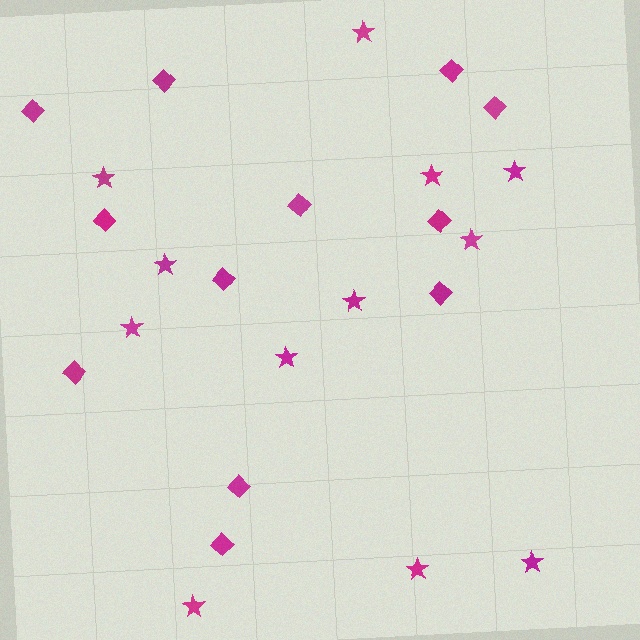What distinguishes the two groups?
There are 2 groups: one group of diamonds (12) and one group of stars (12).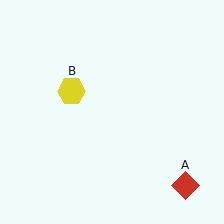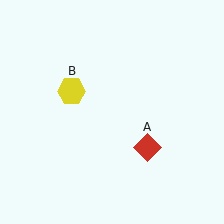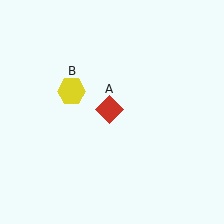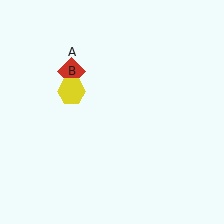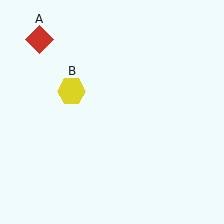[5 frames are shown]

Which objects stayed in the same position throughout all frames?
Yellow hexagon (object B) remained stationary.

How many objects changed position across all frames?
1 object changed position: red diamond (object A).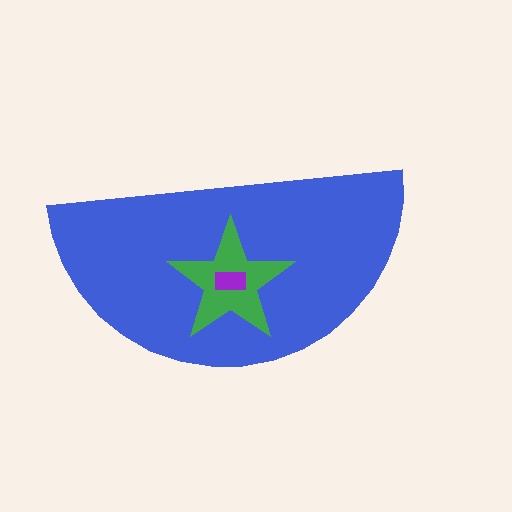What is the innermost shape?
The purple rectangle.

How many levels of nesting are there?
3.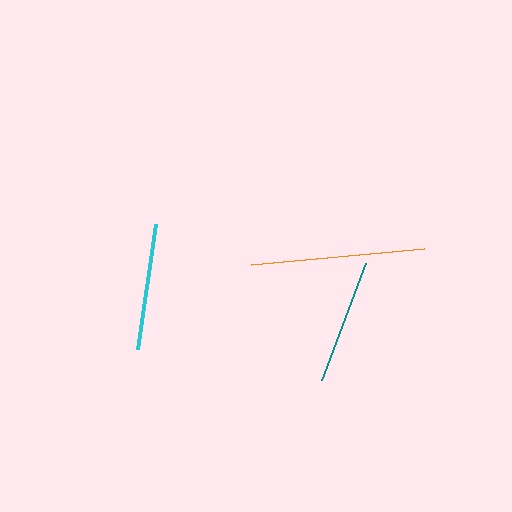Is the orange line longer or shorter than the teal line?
The orange line is longer than the teal line.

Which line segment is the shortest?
The teal line is the shortest at approximately 126 pixels.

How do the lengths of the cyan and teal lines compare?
The cyan and teal lines are approximately the same length.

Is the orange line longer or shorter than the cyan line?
The orange line is longer than the cyan line.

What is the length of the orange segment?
The orange segment is approximately 174 pixels long.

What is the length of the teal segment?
The teal segment is approximately 126 pixels long.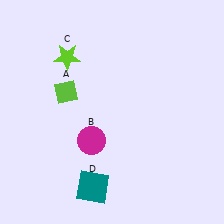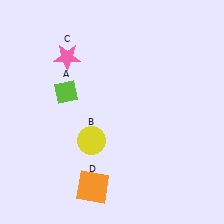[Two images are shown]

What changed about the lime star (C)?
In Image 1, C is lime. In Image 2, it changed to pink.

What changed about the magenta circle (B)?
In Image 1, B is magenta. In Image 2, it changed to yellow.